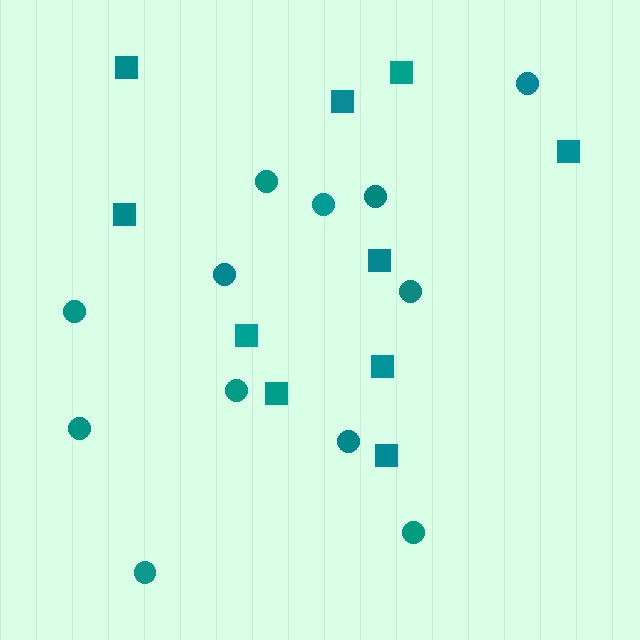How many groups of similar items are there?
There are 2 groups: one group of squares (10) and one group of circles (12).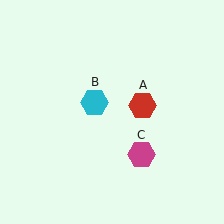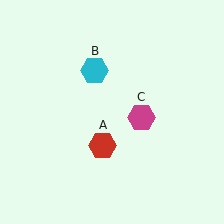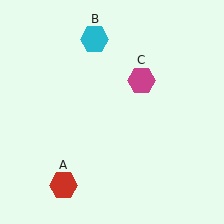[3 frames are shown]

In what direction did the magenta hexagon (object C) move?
The magenta hexagon (object C) moved up.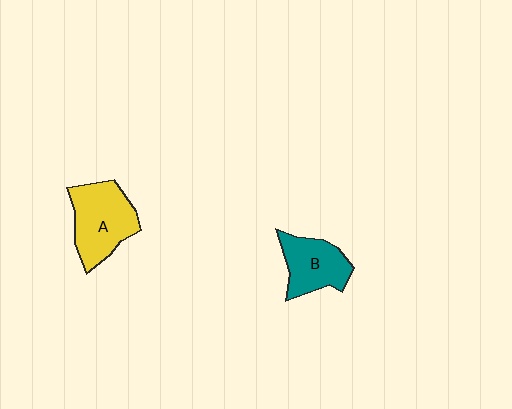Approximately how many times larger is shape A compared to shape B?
Approximately 1.3 times.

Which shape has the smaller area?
Shape B (teal).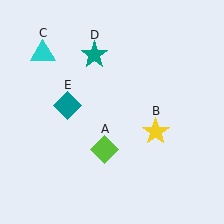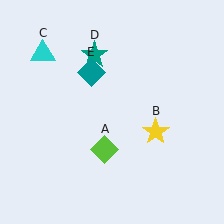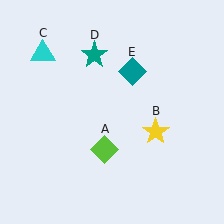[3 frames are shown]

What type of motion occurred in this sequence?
The teal diamond (object E) rotated clockwise around the center of the scene.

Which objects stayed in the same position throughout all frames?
Lime diamond (object A) and yellow star (object B) and cyan triangle (object C) and teal star (object D) remained stationary.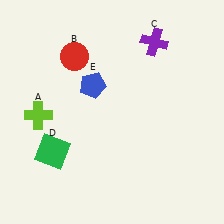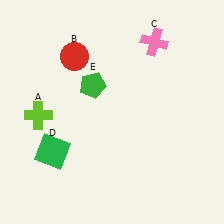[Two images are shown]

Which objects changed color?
C changed from purple to pink. E changed from blue to green.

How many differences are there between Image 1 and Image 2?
There are 2 differences between the two images.